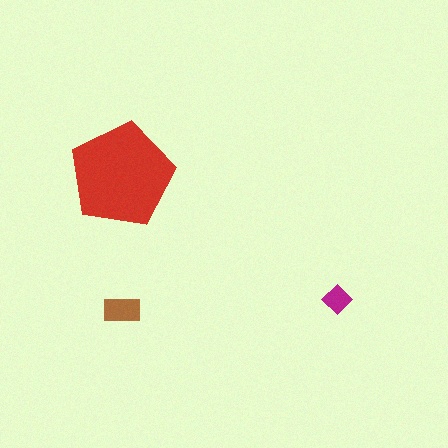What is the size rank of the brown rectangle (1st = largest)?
2nd.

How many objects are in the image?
There are 3 objects in the image.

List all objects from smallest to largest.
The magenta diamond, the brown rectangle, the red pentagon.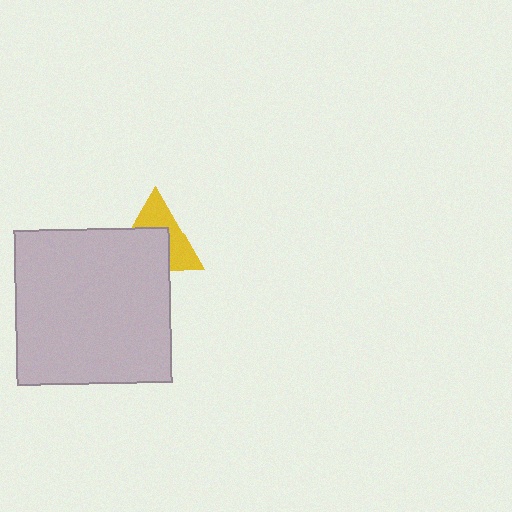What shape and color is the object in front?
The object in front is a light gray square.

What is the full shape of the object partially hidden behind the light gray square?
The partially hidden object is a yellow triangle.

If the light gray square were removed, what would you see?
You would see the complete yellow triangle.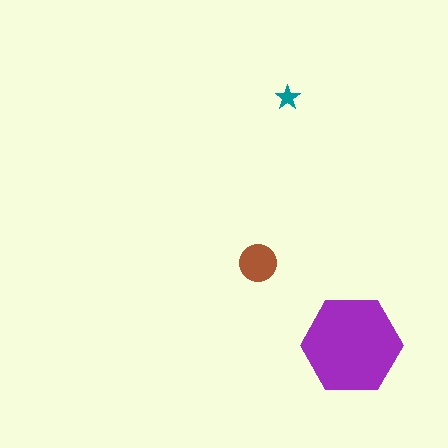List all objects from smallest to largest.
The teal star, the brown circle, the purple hexagon.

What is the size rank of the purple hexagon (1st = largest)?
1st.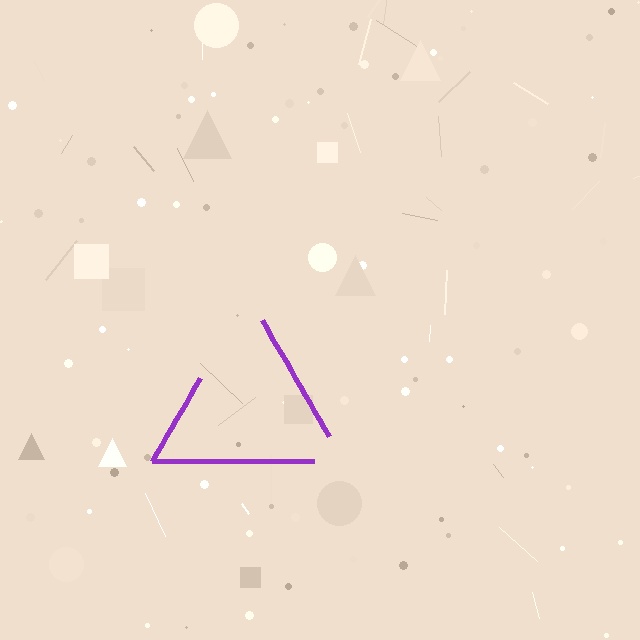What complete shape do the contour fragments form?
The contour fragments form a triangle.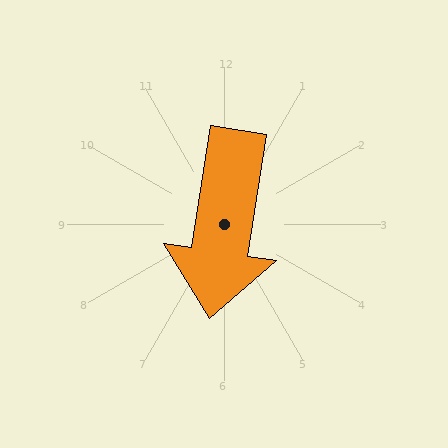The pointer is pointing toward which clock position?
Roughly 6 o'clock.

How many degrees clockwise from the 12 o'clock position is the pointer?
Approximately 189 degrees.